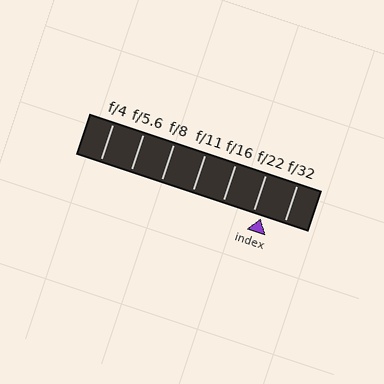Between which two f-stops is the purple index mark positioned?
The index mark is between f/22 and f/32.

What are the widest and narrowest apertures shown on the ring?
The widest aperture shown is f/4 and the narrowest is f/32.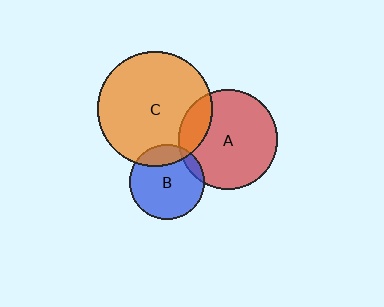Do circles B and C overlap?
Yes.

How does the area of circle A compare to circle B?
Approximately 1.8 times.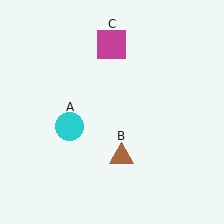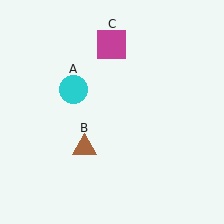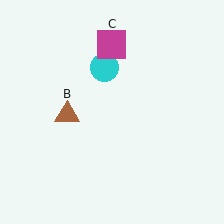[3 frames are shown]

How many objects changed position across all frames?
2 objects changed position: cyan circle (object A), brown triangle (object B).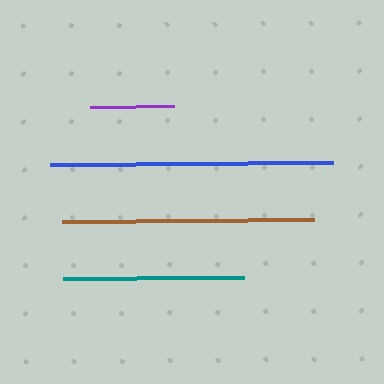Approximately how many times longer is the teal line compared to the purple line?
The teal line is approximately 2.1 times the length of the purple line.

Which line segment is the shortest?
The purple line is the shortest at approximately 84 pixels.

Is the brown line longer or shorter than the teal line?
The brown line is longer than the teal line.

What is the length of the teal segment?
The teal segment is approximately 181 pixels long.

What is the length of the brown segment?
The brown segment is approximately 252 pixels long.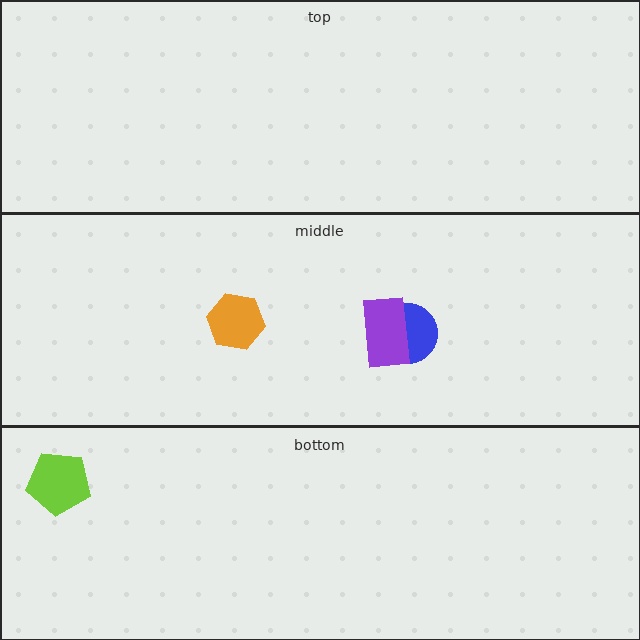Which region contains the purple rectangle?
The middle region.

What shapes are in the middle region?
The blue circle, the orange hexagon, the purple rectangle.